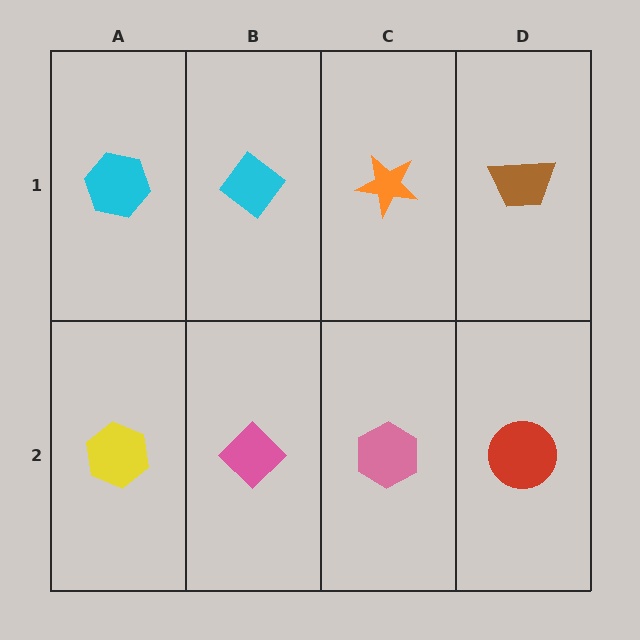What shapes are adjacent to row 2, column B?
A cyan diamond (row 1, column B), a yellow hexagon (row 2, column A), a pink hexagon (row 2, column C).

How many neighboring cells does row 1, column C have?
3.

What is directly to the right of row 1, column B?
An orange star.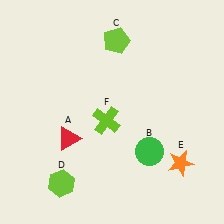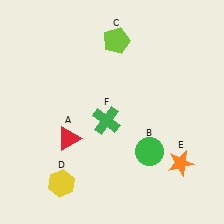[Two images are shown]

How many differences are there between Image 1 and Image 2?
There are 2 differences between the two images.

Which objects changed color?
D changed from lime to yellow. F changed from lime to green.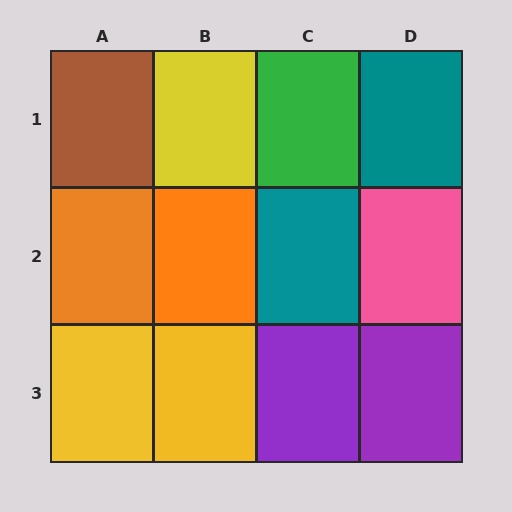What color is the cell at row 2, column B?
Orange.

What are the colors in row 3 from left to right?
Yellow, yellow, purple, purple.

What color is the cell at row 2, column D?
Pink.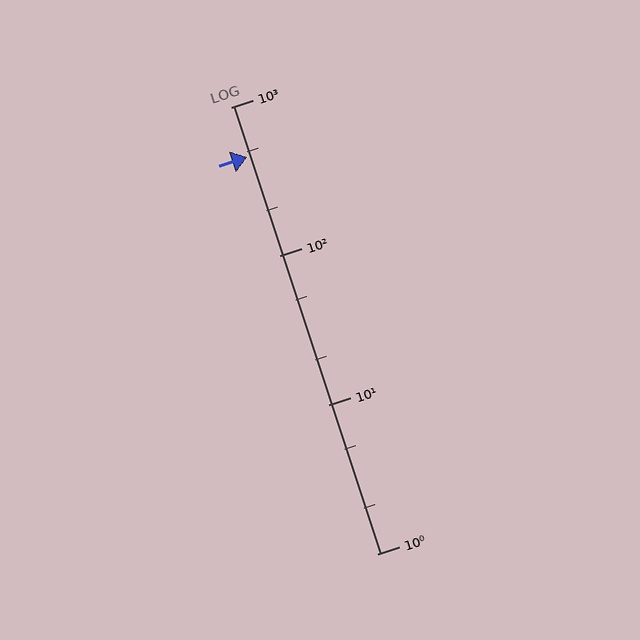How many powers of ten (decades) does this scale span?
The scale spans 3 decades, from 1 to 1000.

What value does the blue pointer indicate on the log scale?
The pointer indicates approximately 460.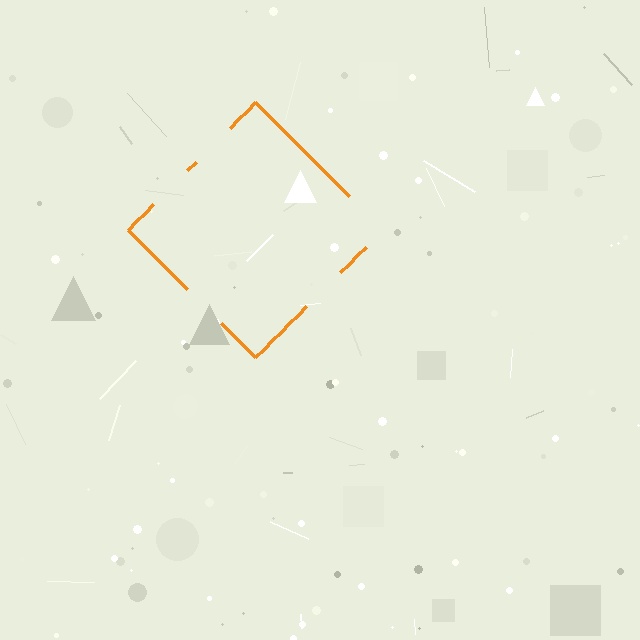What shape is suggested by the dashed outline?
The dashed outline suggests a diamond.